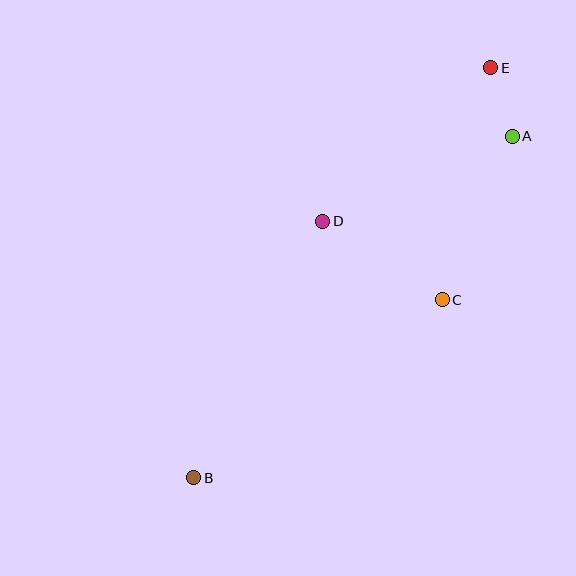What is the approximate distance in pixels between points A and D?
The distance between A and D is approximately 208 pixels.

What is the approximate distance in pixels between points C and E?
The distance between C and E is approximately 237 pixels.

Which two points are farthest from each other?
Points B and E are farthest from each other.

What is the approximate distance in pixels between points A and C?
The distance between A and C is approximately 178 pixels.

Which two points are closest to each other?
Points A and E are closest to each other.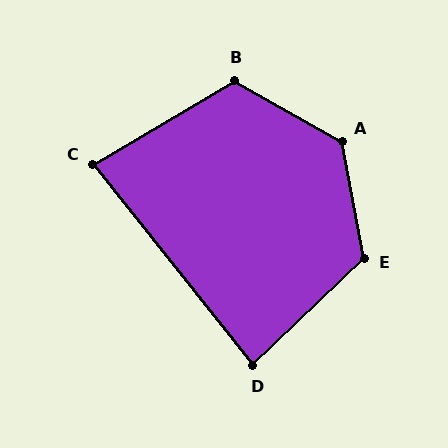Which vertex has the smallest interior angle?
C, at approximately 82 degrees.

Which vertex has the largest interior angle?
A, at approximately 130 degrees.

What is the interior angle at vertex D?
Approximately 85 degrees (acute).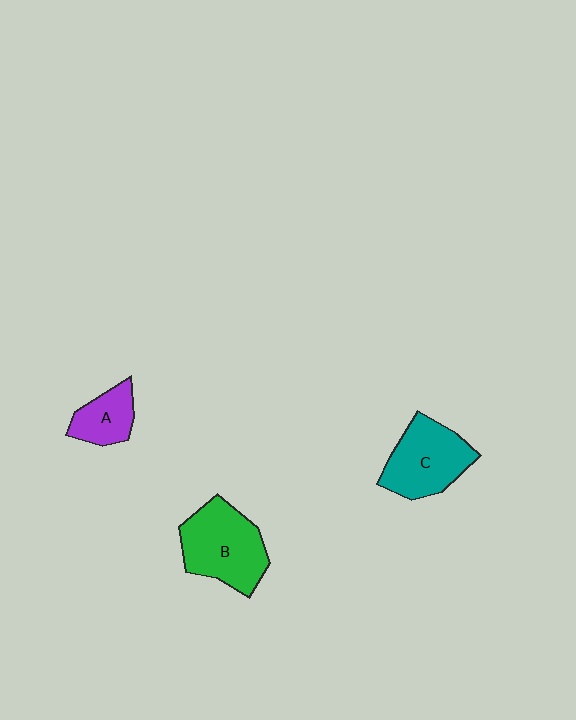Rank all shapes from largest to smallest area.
From largest to smallest: B (green), C (teal), A (purple).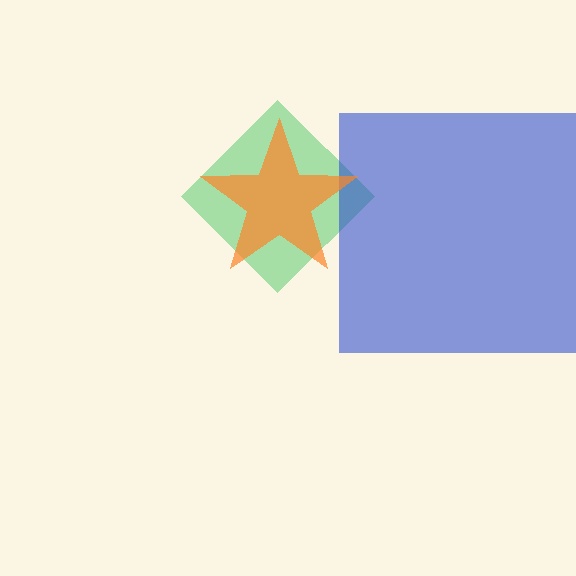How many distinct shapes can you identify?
There are 3 distinct shapes: a green diamond, a blue square, an orange star.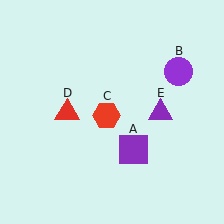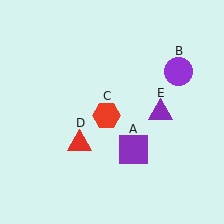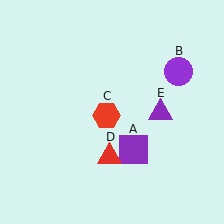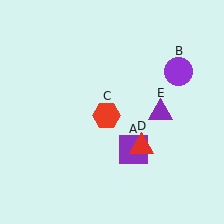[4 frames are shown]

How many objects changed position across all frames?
1 object changed position: red triangle (object D).